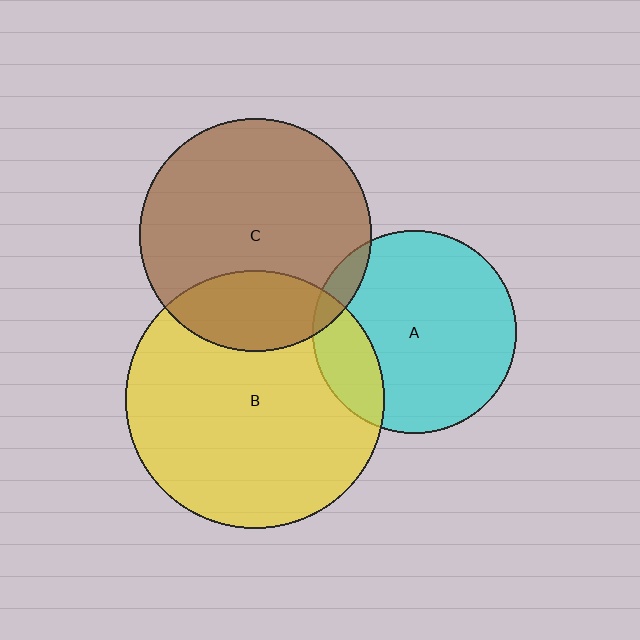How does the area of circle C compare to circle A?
Approximately 1.3 times.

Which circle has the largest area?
Circle B (yellow).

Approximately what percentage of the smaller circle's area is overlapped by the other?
Approximately 5%.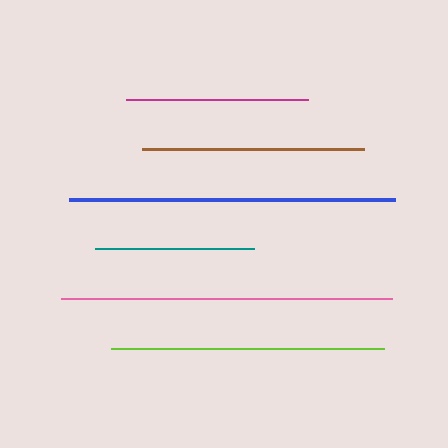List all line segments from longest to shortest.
From longest to shortest: pink, blue, lime, brown, magenta, teal.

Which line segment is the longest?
The pink line is the longest at approximately 331 pixels.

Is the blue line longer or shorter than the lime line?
The blue line is longer than the lime line.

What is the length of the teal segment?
The teal segment is approximately 159 pixels long.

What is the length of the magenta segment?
The magenta segment is approximately 183 pixels long.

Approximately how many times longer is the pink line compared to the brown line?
The pink line is approximately 1.5 times the length of the brown line.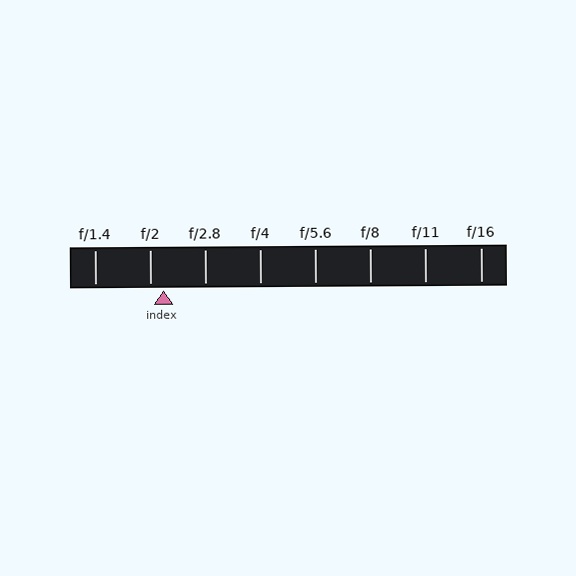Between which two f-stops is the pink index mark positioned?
The index mark is between f/2 and f/2.8.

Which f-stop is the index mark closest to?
The index mark is closest to f/2.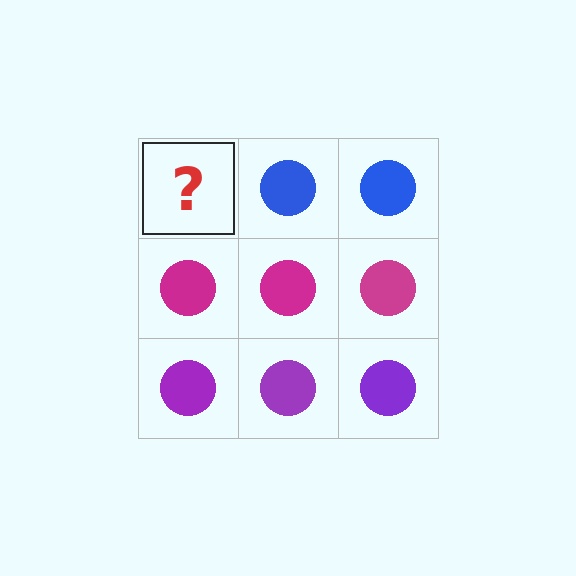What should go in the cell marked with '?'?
The missing cell should contain a blue circle.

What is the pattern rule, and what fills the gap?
The rule is that each row has a consistent color. The gap should be filled with a blue circle.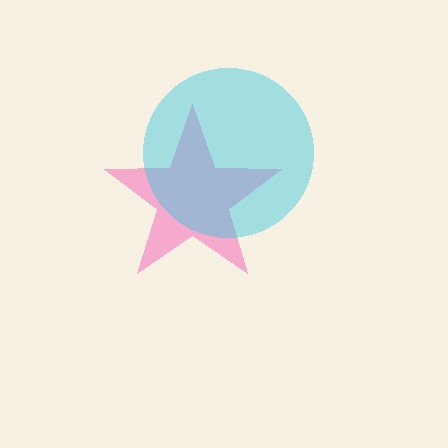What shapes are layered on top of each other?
The layered shapes are: a pink star, a cyan circle.